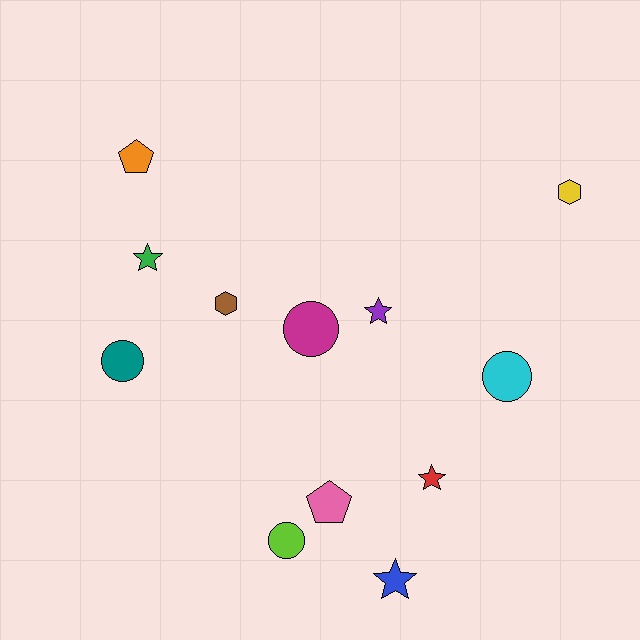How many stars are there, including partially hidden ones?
There are 4 stars.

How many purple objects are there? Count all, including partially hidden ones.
There is 1 purple object.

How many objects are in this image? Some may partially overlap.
There are 12 objects.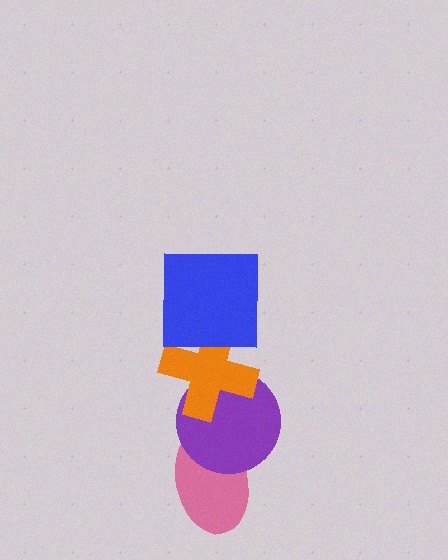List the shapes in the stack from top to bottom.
From top to bottom: the blue square, the orange cross, the purple circle, the pink ellipse.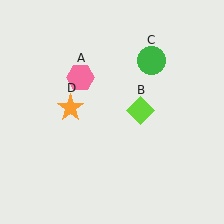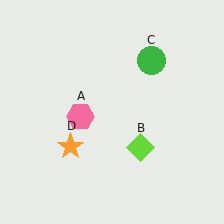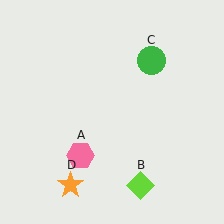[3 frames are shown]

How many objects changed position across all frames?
3 objects changed position: pink hexagon (object A), lime diamond (object B), orange star (object D).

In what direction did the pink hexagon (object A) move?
The pink hexagon (object A) moved down.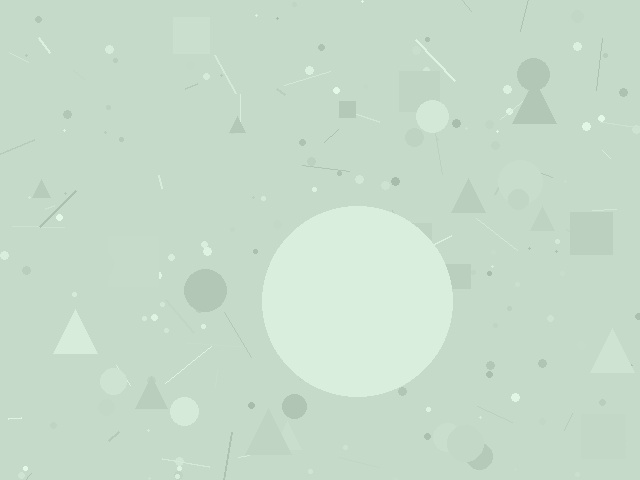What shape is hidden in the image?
A circle is hidden in the image.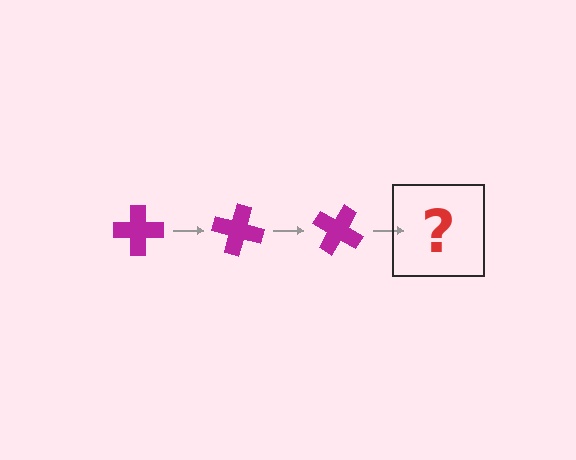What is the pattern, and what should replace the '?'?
The pattern is that the cross rotates 15 degrees each step. The '?' should be a magenta cross rotated 45 degrees.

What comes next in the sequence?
The next element should be a magenta cross rotated 45 degrees.